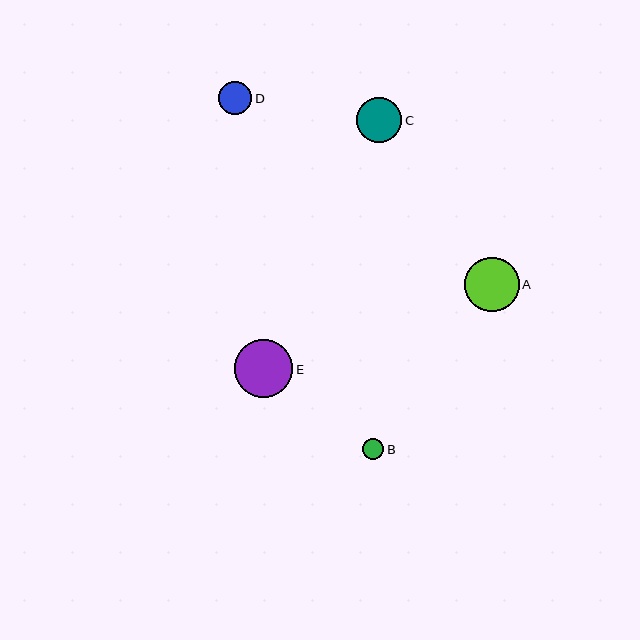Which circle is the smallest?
Circle B is the smallest with a size of approximately 21 pixels.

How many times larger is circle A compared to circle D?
Circle A is approximately 1.6 times the size of circle D.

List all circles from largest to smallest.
From largest to smallest: E, A, C, D, B.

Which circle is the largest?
Circle E is the largest with a size of approximately 58 pixels.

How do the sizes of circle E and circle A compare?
Circle E and circle A are approximately the same size.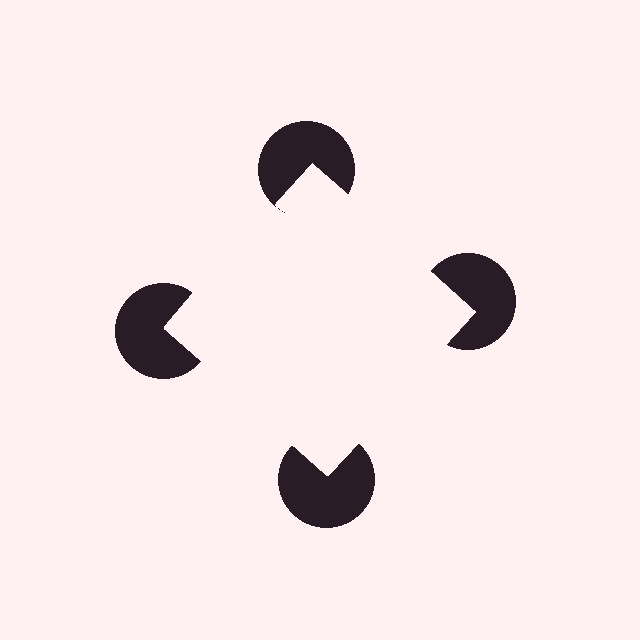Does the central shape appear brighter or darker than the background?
It typically appears slightly brighter than the background, even though no actual brightness change is drawn.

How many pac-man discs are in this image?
There are 4 — one at each vertex of the illusory square.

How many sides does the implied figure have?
4 sides.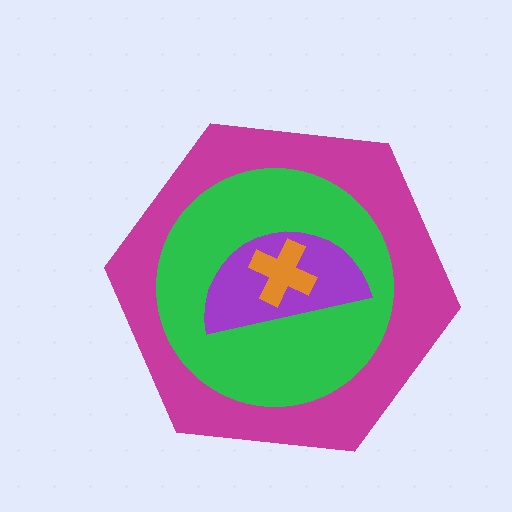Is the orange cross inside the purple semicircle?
Yes.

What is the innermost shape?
The orange cross.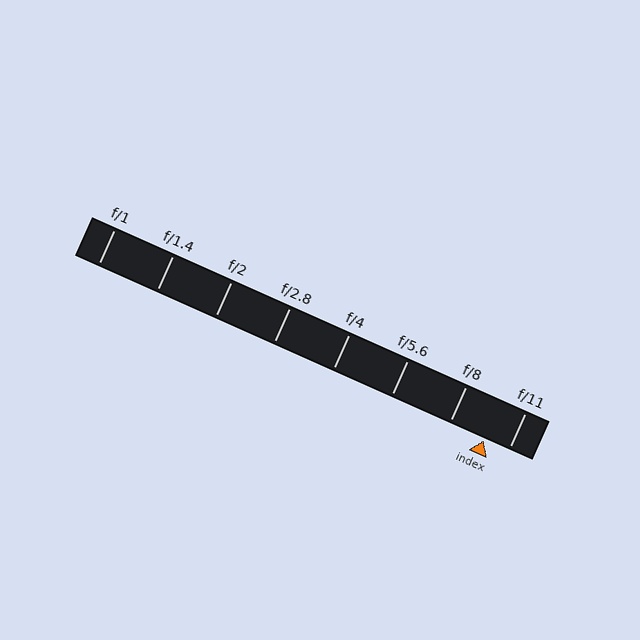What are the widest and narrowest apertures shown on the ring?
The widest aperture shown is f/1 and the narrowest is f/11.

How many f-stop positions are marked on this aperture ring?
There are 8 f-stop positions marked.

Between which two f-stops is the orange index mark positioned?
The index mark is between f/8 and f/11.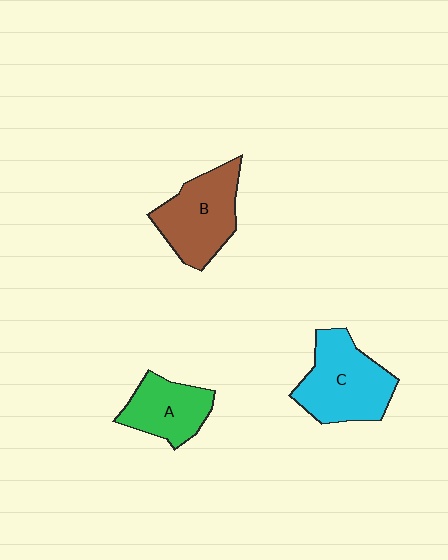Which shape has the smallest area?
Shape A (green).